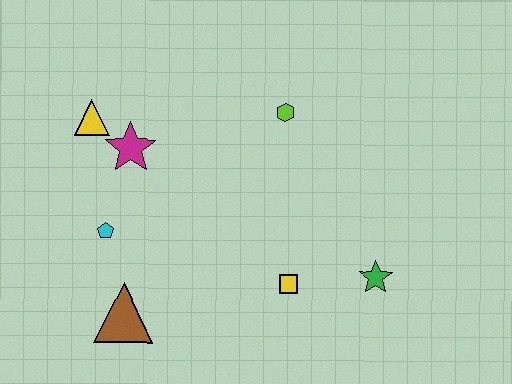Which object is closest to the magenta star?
The yellow triangle is closest to the magenta star.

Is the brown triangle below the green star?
Yes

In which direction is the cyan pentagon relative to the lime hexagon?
The cyan pentagon is to the left of the lime hexagon.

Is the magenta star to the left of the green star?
Yes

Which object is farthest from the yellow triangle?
The green star is farthest from the yellow triangle.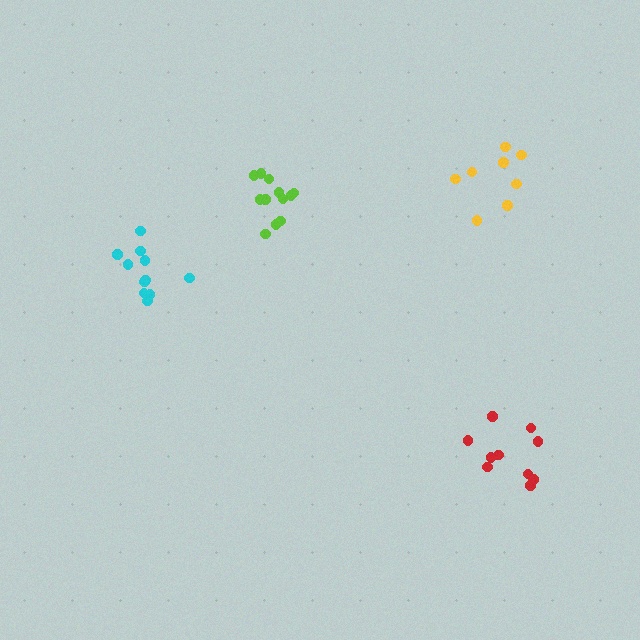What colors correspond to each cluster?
The clusters are colored: yellow, cyan, lime, red.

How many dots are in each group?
Group 1: 8 dots, Group 2: 11 dots, Group 3: 12 dots, Group 4: 10 dots (41 total).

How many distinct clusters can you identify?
There are 4 distinct clusters.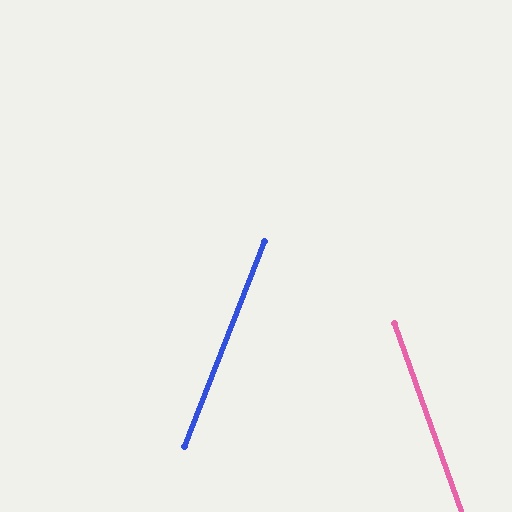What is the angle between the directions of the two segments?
Approximately 41 degrees.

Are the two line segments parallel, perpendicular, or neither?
Neither parallel nor perpendicular — they differ by about 41°.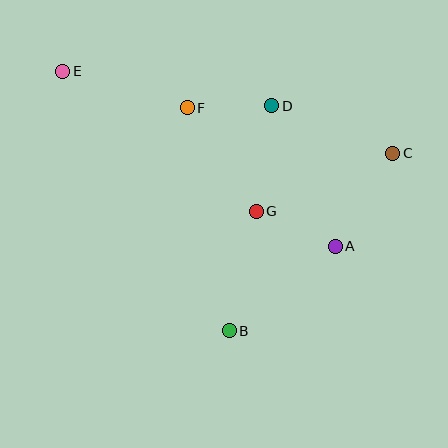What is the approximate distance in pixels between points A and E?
The distance between A and E is approximately 324 pixels.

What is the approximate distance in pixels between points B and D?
The distance between B and D is approximately 229 pixels.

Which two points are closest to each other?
Points D and F are closest to each other.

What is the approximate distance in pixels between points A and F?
The distance between A and F is approximately 203 pixels.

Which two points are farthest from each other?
Points C and E are farthest from each other.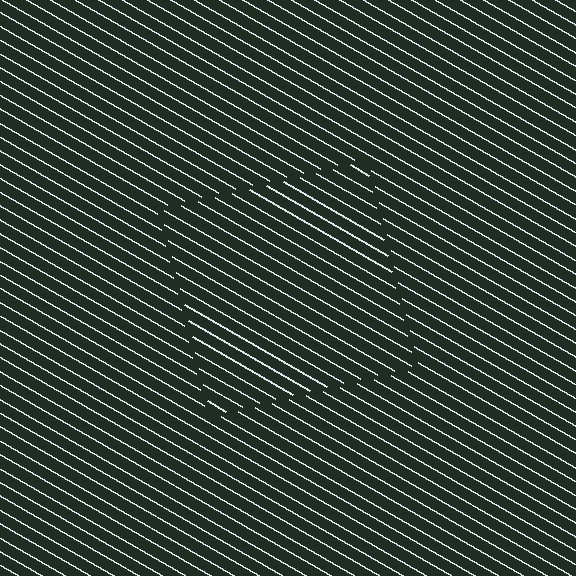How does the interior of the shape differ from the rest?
The interior of the shape contains the same grating, shifted by half a period — the contour is defined by the phase discontinuity where line-ends from the inner and outer gratings abut.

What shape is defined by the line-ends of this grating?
An illusory square. The interior of the shape contains the same grating, shifted by half a period — the contour is defined by the phase discontinuity where line-ends from the inner and outer gratings abut.